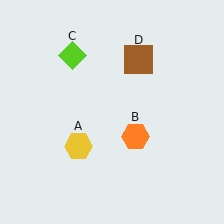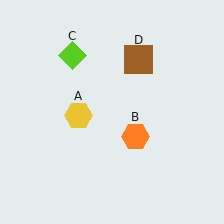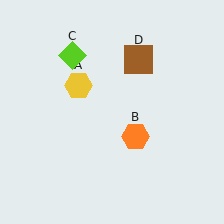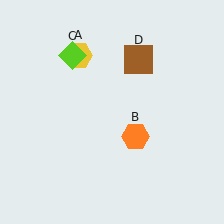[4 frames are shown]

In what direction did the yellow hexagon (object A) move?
The yellow hexagon (object A) moved up.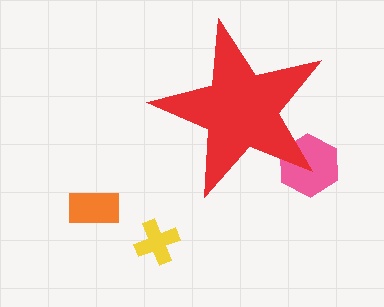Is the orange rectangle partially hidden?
No, the orange rectangle is fully visible.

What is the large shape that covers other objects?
A red star.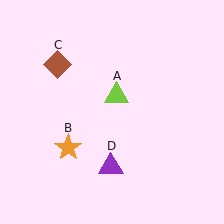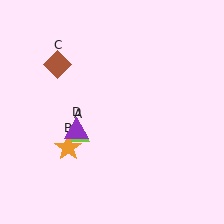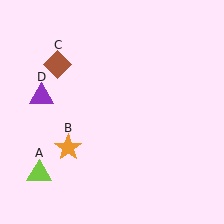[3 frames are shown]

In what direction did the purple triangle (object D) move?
The purple triangle (object D) moved up and to the left.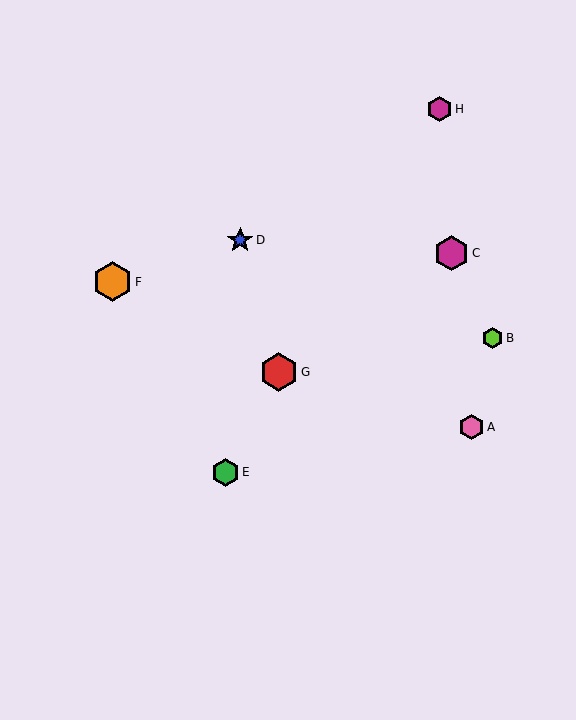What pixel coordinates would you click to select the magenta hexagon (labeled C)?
Click at (451, 253) to select the magenta hexagon C.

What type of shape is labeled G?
Shape G is a red hexagon.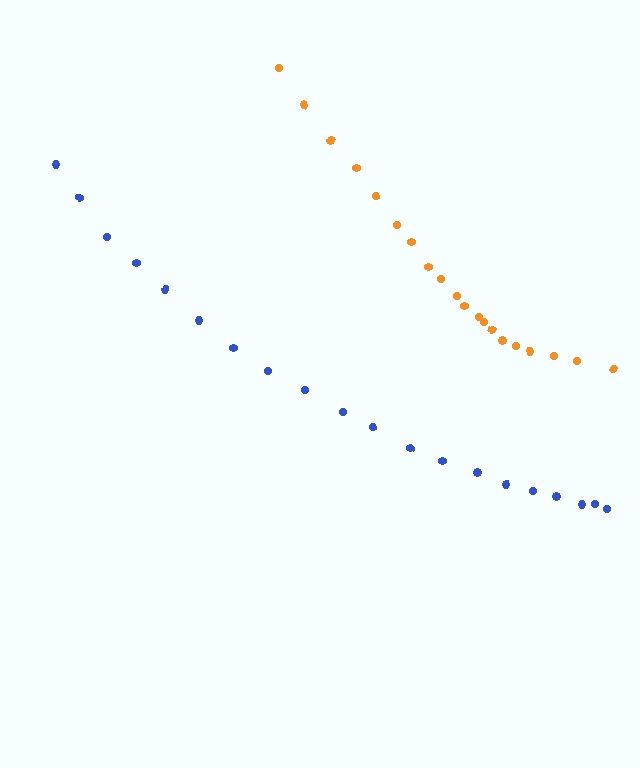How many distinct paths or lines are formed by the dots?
There are 2 distinct paths.